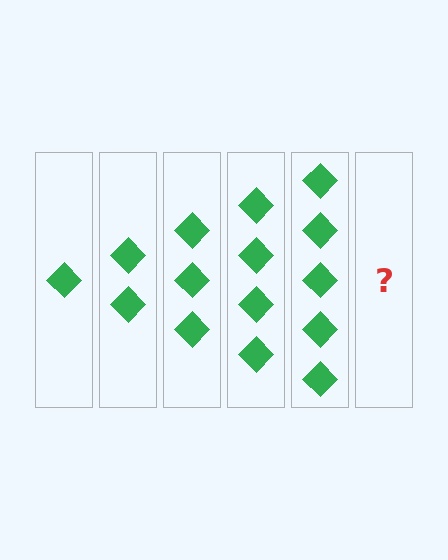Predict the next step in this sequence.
The next step is 6 diamonds.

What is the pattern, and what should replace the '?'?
The pattern is that each step adds one more diamond. The '?' should be 6 diamonds.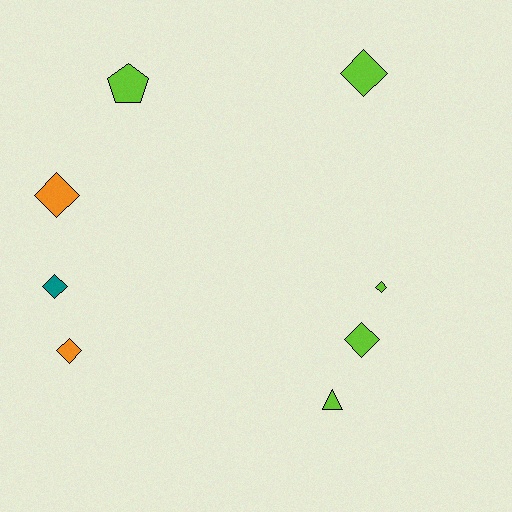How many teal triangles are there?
There are no teal triangles.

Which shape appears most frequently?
Diamond, with 6 objects.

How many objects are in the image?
There are 8 objects.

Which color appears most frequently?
Lime, with 5 objects.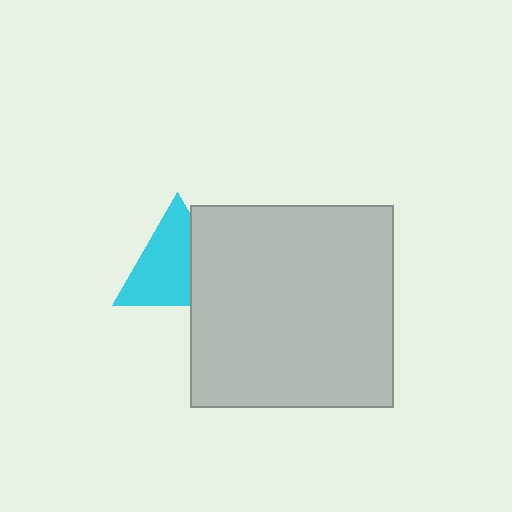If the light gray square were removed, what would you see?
You would see the complete cyan triangle.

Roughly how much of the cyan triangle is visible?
Most of it is visible (roughly 66%).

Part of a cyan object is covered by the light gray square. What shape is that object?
It is a triangle.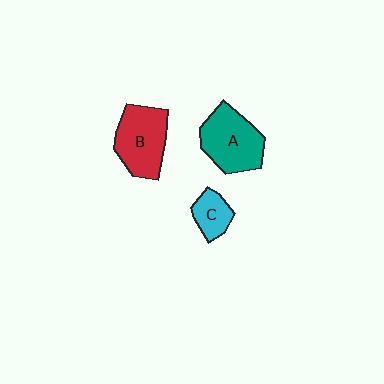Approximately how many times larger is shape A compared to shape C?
Approximately 2.2 times.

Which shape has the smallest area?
Shape C (cyan).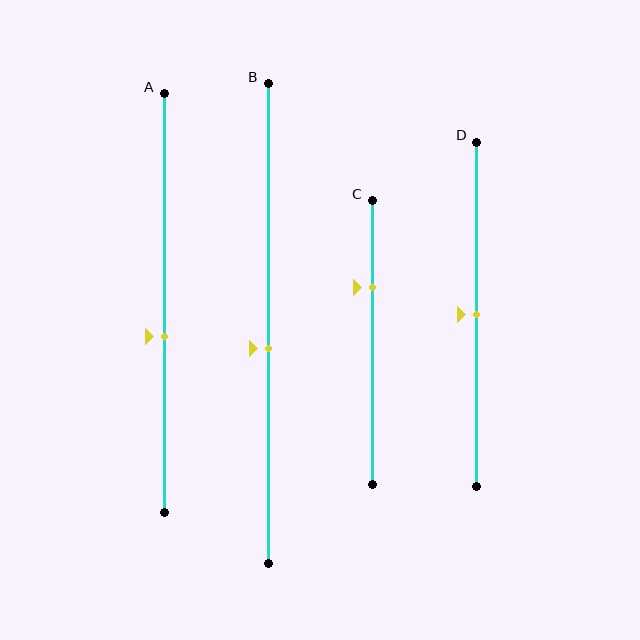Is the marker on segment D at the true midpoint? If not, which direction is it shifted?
Yes, the marker on segment D is at the true midpoint.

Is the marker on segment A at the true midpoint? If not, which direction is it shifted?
No, the marker on segment A is shifted downward by about 8% of the segment length.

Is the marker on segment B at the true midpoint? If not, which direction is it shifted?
No, the marker on segment B is shifted downward by about 5% of the segment length.